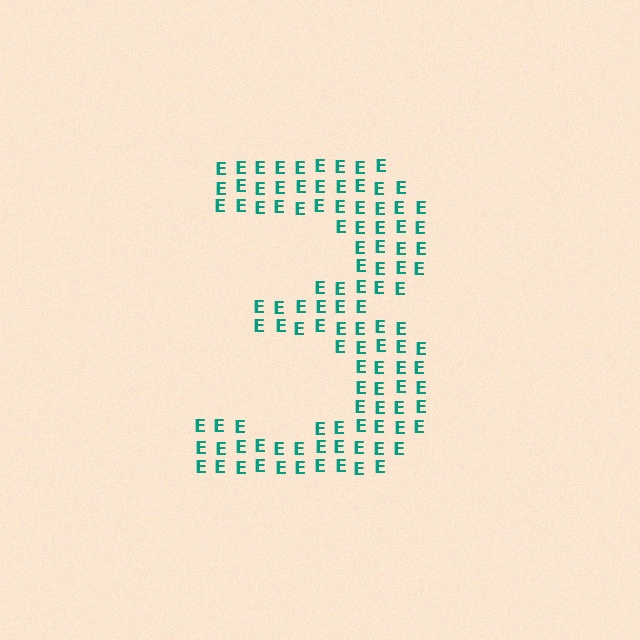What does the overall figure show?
The overall figure shows the digit 3.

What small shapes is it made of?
It is made of small letter E's.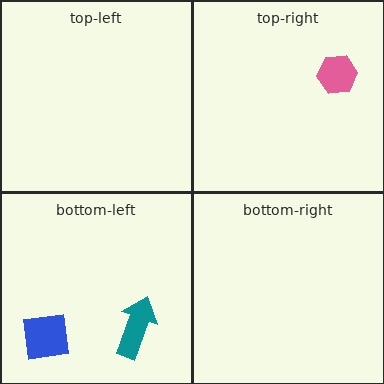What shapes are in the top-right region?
The pink hexagon.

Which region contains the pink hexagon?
The top-right region.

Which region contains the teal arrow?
The bottom-left region.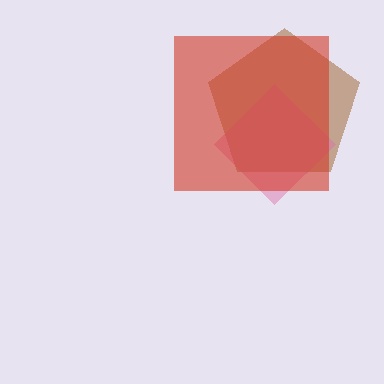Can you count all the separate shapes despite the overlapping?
Yes, there are 3 separate shapes.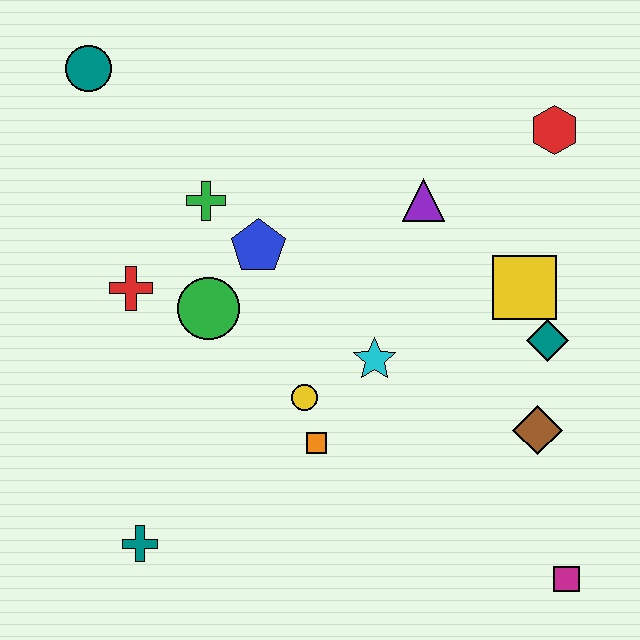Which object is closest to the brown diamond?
The teal diamond is closest to the brown diamond.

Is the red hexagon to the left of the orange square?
No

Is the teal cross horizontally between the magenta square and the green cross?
No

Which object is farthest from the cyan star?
The teal circle is farthest from the cyan star.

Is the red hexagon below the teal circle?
Yes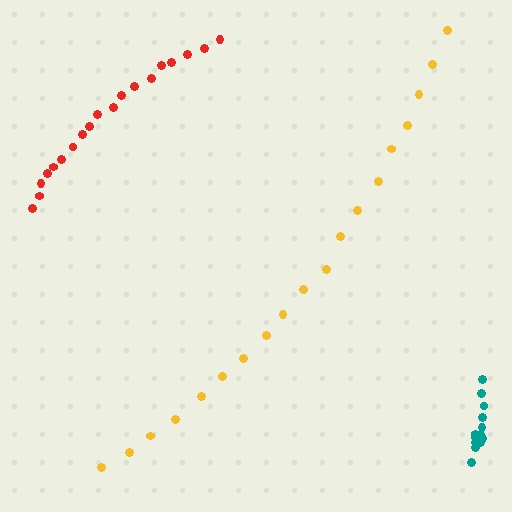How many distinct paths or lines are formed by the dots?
There are 3 distinct paths.